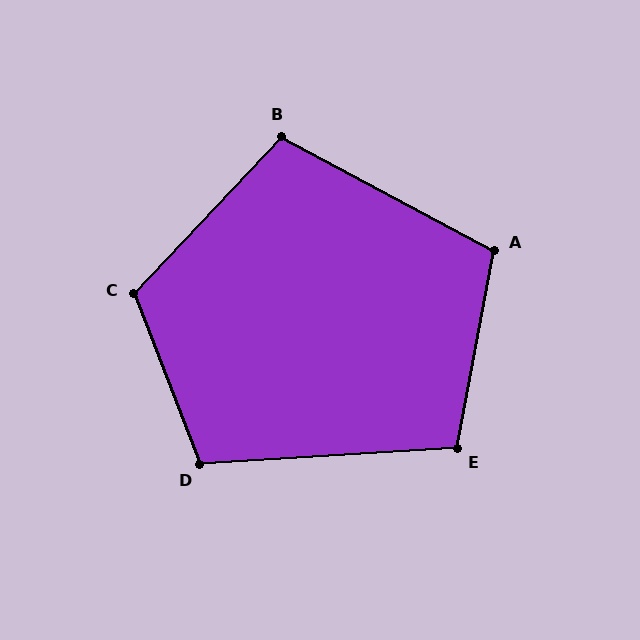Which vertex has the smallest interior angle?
E, at approximately 104 degrees.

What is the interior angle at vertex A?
Approximately 108 degrees (obtuse).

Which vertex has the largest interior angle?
C, at approximately 116 degrees.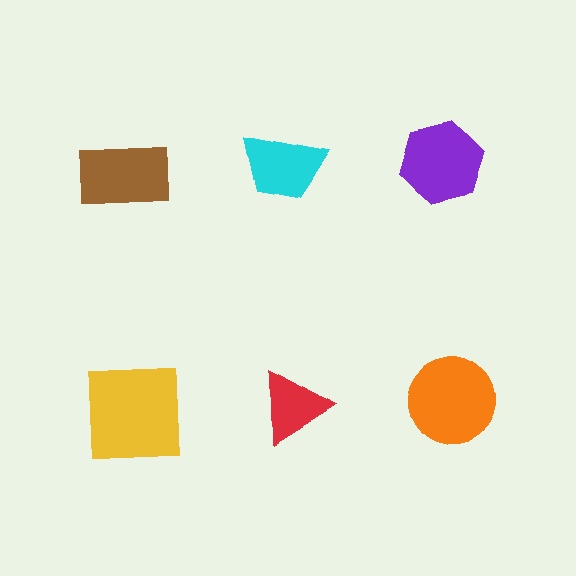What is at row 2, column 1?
A yellow square.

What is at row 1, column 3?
A purple hexagon.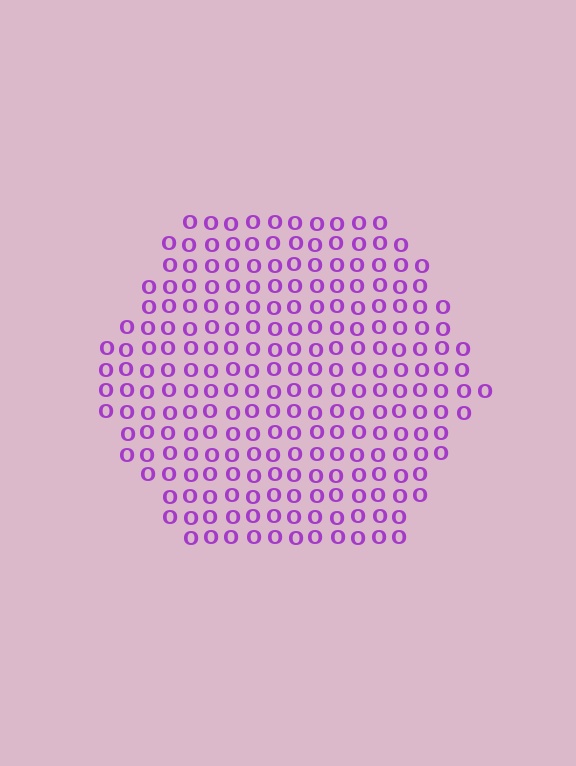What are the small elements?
The small elements are letter O's.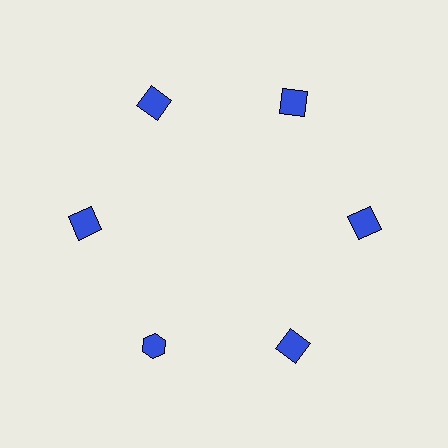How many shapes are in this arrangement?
There are 6 shapes arranged in a ring pattern.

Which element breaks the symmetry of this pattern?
The blue hexagon at roughly the 7 o'clock position breaks the symmetry. All other shapes are blue squares.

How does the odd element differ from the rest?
It has a different shape: hexagon instead of square.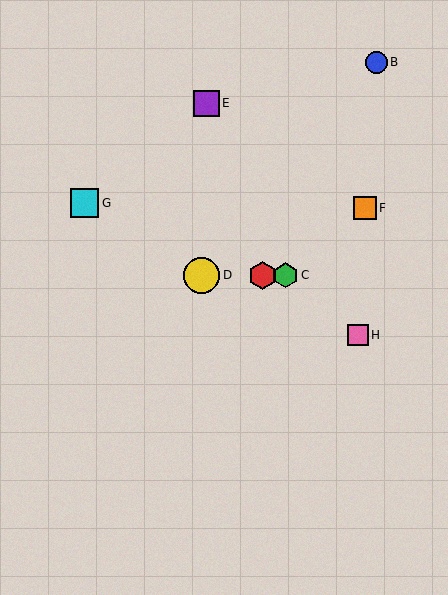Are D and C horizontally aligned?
Yes, both are at y≈275.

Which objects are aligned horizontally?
Objects A, C, D are aligned horizontally.